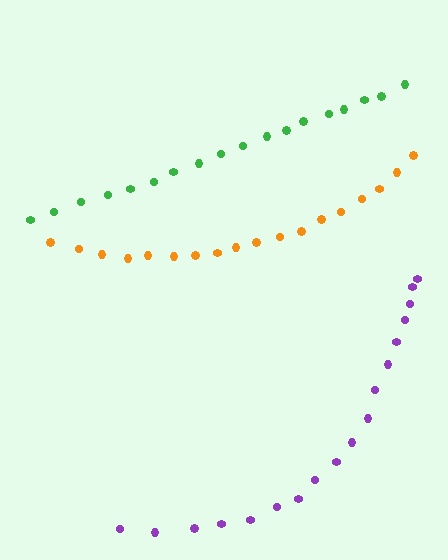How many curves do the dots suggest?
There are 3 distinct paths.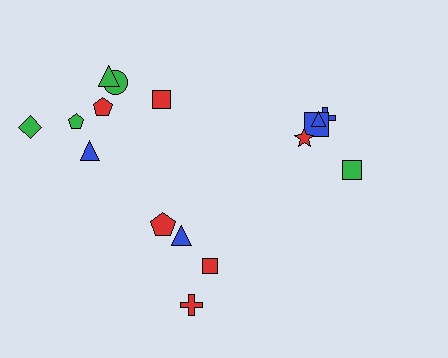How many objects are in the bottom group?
There are 4 objects.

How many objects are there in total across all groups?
There are 16 objects.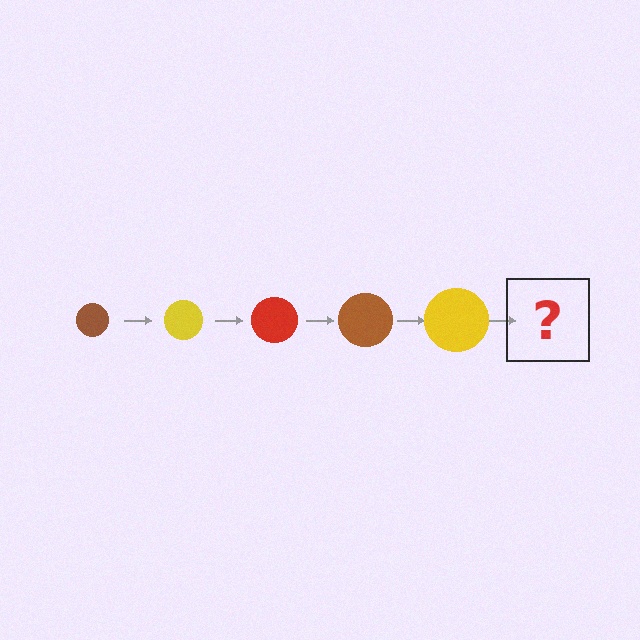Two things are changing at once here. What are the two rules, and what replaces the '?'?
The two rules are that the circle grows larger each step and the color cycles through brown, yellow, and red. The '?' should be a red circle, larger than the previous one.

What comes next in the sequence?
The next element should be a red circle, larger than the previous one.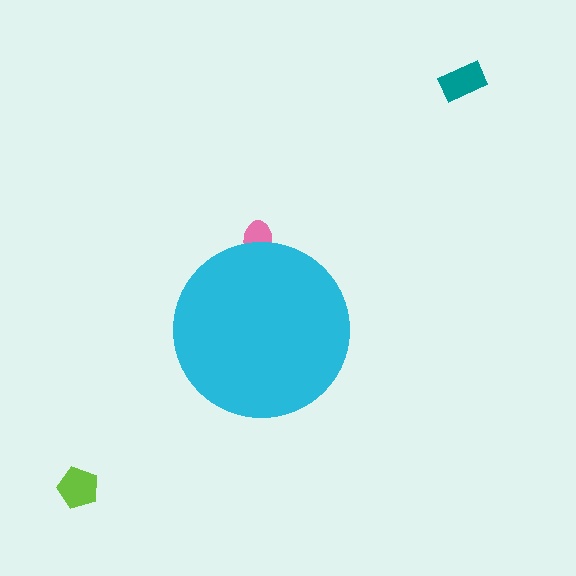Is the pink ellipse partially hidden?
Yes, the pink ellipse is partially hidden behind the cyan circle.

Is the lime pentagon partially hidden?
No, the lime pentagon is fully visible.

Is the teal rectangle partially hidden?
No, the teal rectangle is fully visible.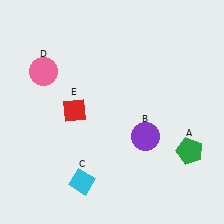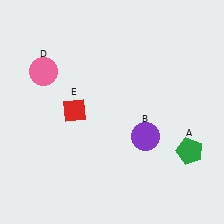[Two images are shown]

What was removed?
The cyan diamond (C) was removed in Image 2.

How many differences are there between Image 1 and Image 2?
There is 1 difference between the two images.